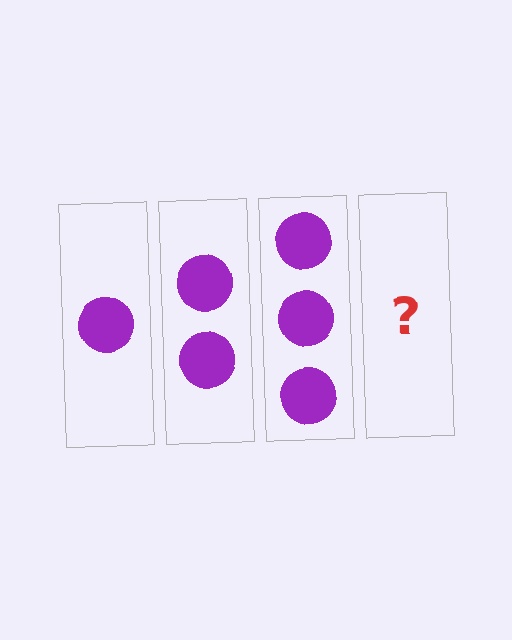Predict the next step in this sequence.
The next step is 4 circles.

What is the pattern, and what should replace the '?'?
The pattern is that each step adds one more circle. The '?' should be 4 circles.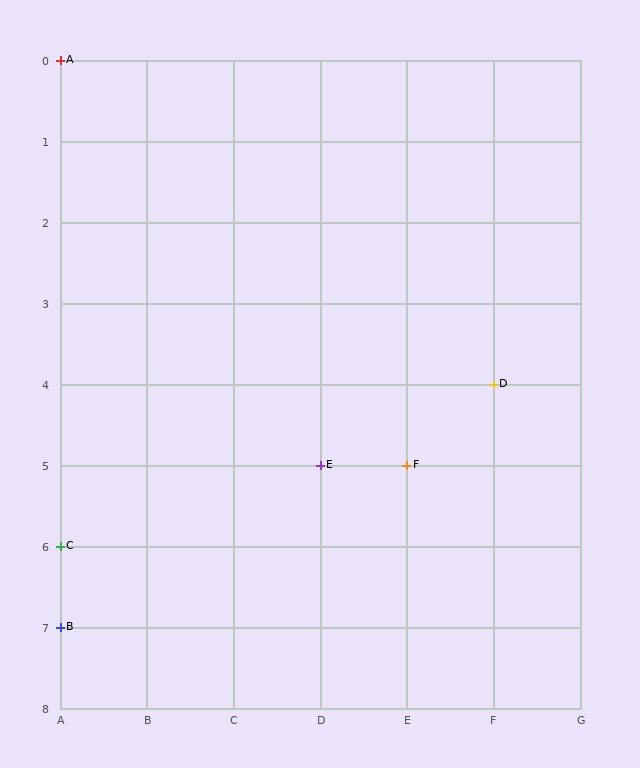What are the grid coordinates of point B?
Point B is at grid coordinates (A, 7).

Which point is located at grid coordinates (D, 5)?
Point E is at (D, 5).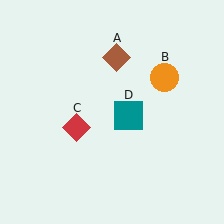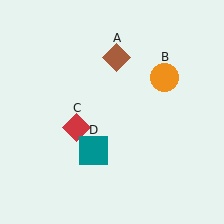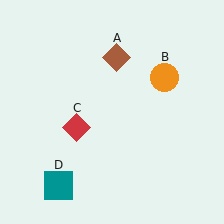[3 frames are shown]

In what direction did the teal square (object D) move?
The teal square (object D) moved down and to the left.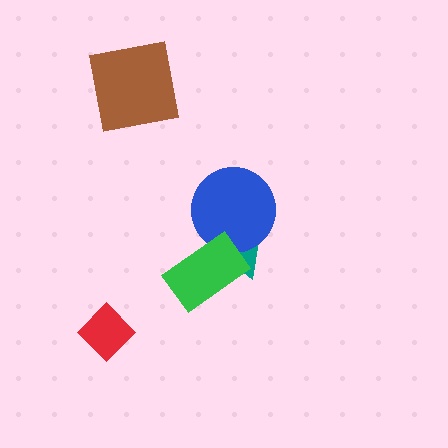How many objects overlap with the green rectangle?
2 objects overlap with the green rectangle.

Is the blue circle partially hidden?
Yes, it is partially covered by another shape.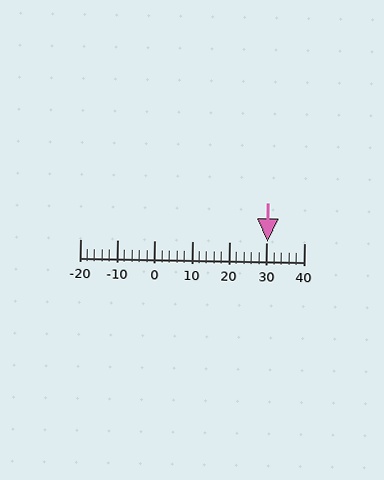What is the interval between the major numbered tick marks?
The major tick marks are spaced 10 units apart.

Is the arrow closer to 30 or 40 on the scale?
The arrow is closer to 30.